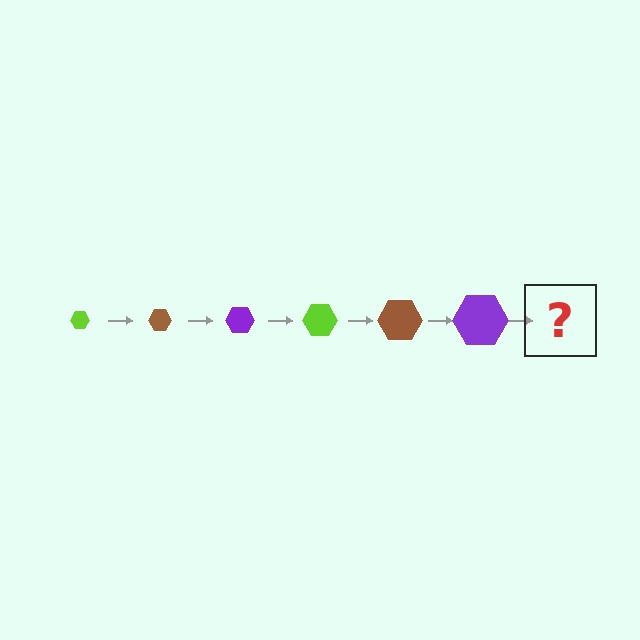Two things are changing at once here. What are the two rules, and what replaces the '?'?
The two rules are that the hexagon grows larger each step and the color cycles through lime, brown, and purple. The '?' should be a lime hexagon, larger than the previous one.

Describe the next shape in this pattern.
It should be a lime hexagon, larger than the previous one.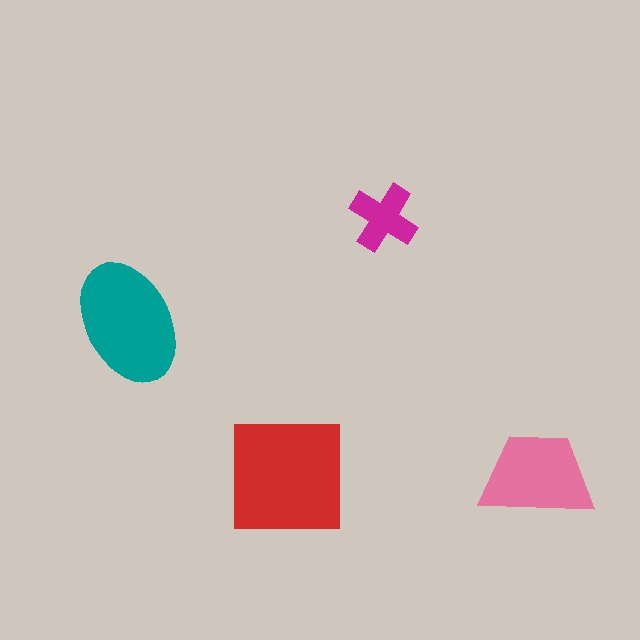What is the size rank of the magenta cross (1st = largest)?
4th.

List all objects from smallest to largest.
The magenta cross, the pink trapezoid, the teal ellipse, the red square.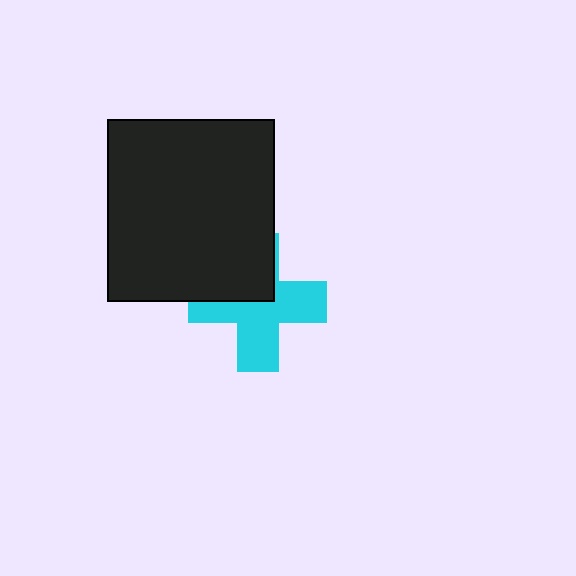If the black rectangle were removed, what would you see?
You would see the complete cyan cross.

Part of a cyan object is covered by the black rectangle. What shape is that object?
It is a cross.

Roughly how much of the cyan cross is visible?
About half of it is visible (roughly 64%).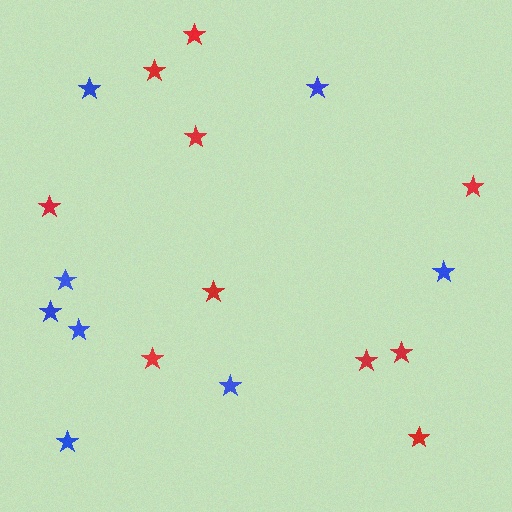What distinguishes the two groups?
There are 2 groups: one group of blue stars (8) and one group of red stars (10).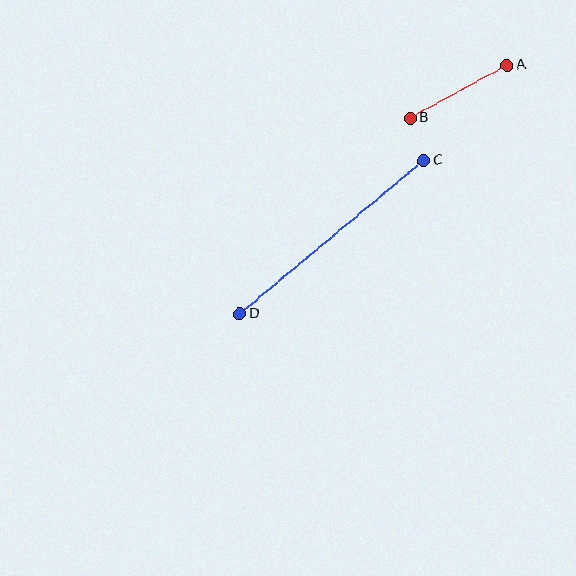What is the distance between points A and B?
The distance is approximately 110 pixels.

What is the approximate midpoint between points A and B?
The midpoint is at approximately (459, 92) pixels.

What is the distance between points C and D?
The distance is approximately 239 pixels.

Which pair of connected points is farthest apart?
Points C and D are farthest apart.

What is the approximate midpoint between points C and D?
The midpoint is at approximately (332, 237) pixels.